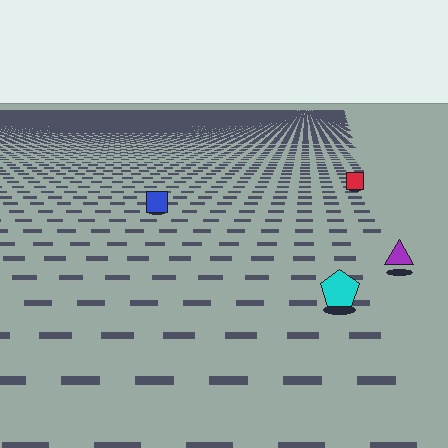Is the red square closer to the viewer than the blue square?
No. The blue square is closer — you can tell from the texture gradient: the ground texture is coarser near it.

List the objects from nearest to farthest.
From nearest to farthest: the cyan pentagon, the purple triangle, the blue square, the red square.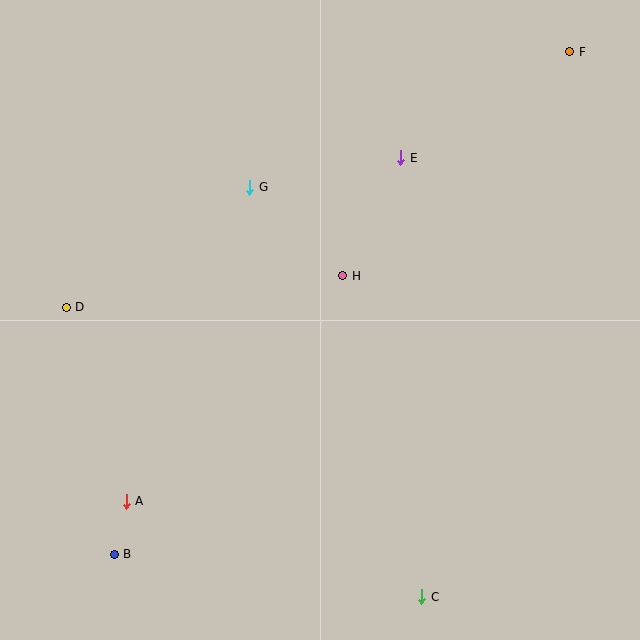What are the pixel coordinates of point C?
Point C is at (422, 597).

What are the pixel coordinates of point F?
Point F is at (570, 52).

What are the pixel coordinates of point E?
Point E is at (401, 158).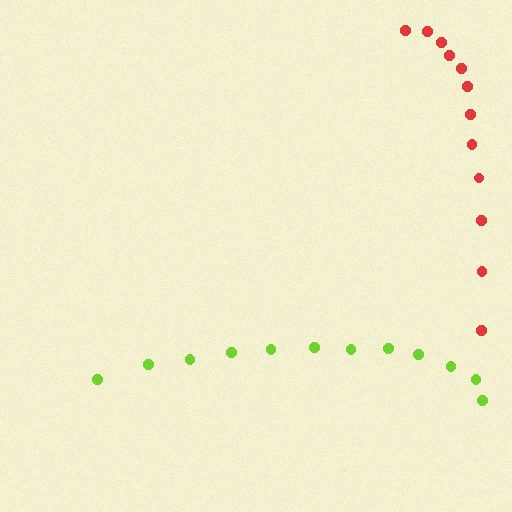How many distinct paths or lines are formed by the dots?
There are 2 distinct paths.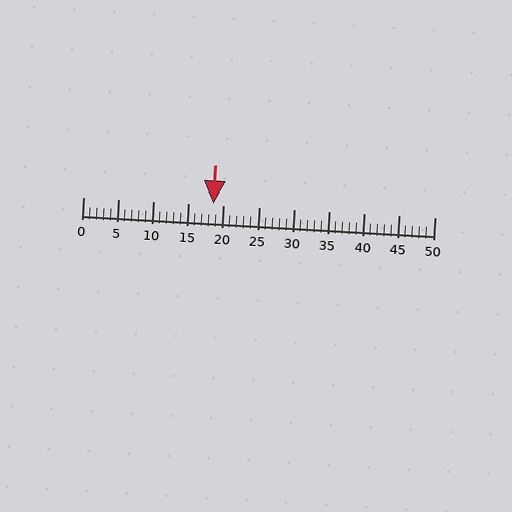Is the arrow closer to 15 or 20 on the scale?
The arrow is closer to 20.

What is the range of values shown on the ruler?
The ruler shows values from 0 to 50.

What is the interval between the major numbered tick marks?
The major tick marks are spaced 5 units apart.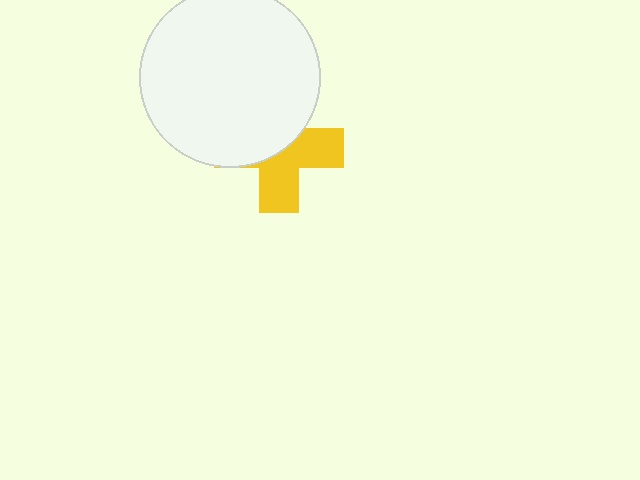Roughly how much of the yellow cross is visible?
About half of it is visible (roughly 48%).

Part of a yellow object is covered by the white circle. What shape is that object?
It is a cross.